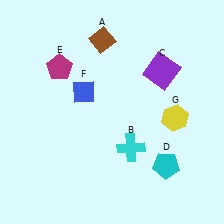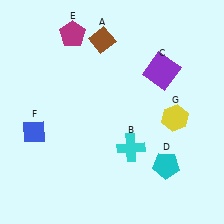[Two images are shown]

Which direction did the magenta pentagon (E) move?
The magenta pentagon (E) moved up.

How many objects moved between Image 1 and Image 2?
2 objects moved between the two images.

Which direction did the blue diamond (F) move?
The blue diamond (F) moved left.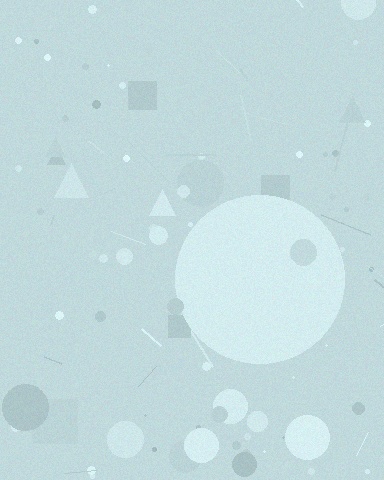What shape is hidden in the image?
A circle is hidden in the image.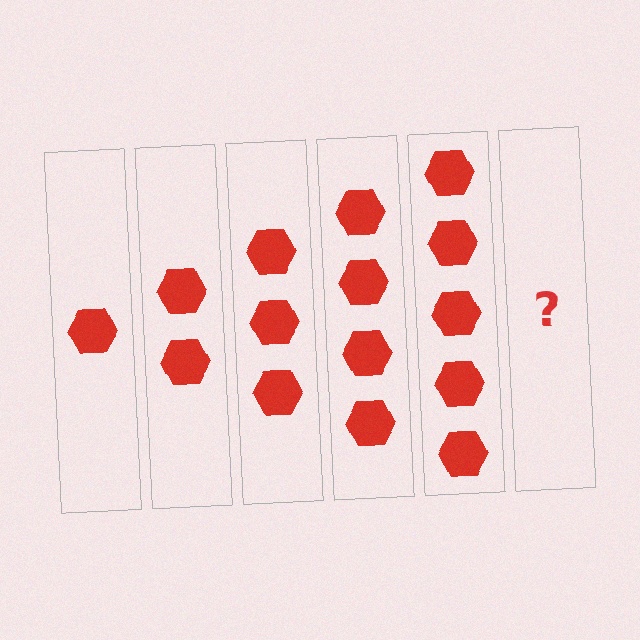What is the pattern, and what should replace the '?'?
The pattern is that each step adds one more hexagon. The '?' should be 6 hexagons.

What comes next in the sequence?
The next element should be 6 hexagons.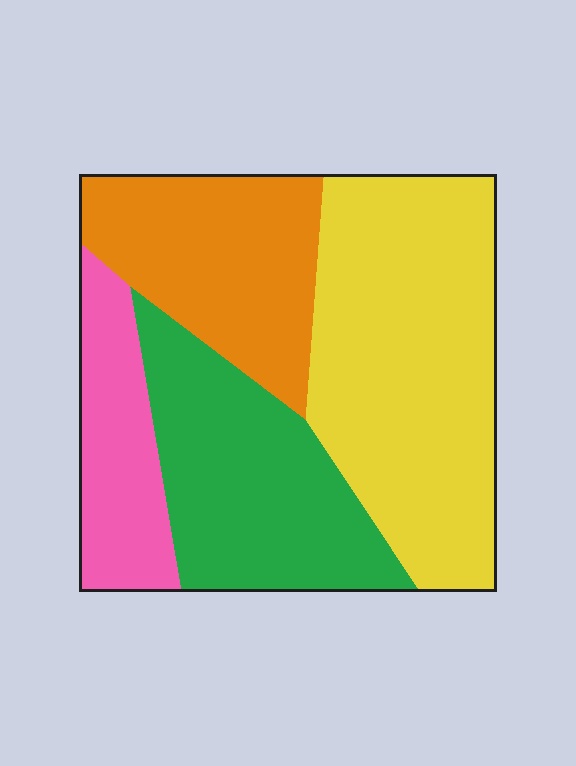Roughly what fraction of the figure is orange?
Orange covers roughly 20% of the figure.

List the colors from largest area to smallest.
From largest to smallest: yellow, green, orange, pink.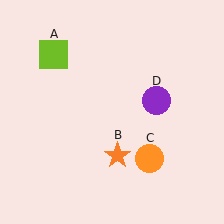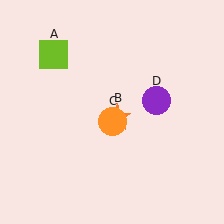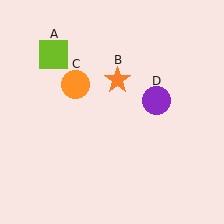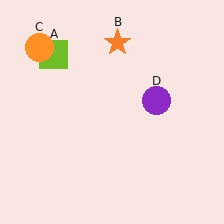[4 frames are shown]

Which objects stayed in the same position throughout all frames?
Lime square (object A) and purple circle (object D) remained stationary.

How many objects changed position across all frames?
2 objects changed position: orange star (object B), orange circle (object C).